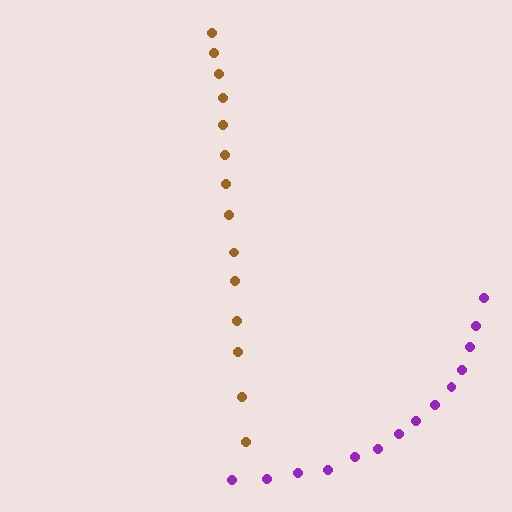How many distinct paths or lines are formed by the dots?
There are 2 distinct paths.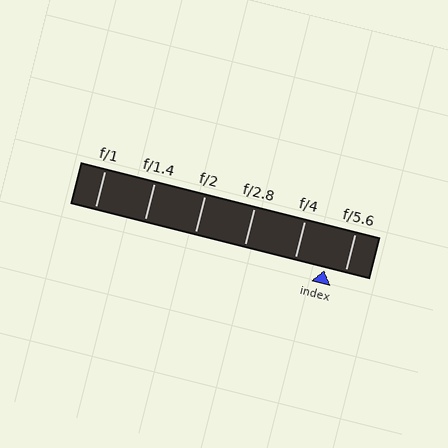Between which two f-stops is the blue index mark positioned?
The index mark is between f/4 and f/5.6.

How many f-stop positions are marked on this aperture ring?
There are 6 f-stop positions marked.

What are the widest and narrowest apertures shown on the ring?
The widest aperture shown is f/1 and the narrowest is f/5.6.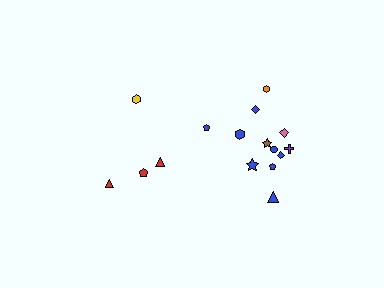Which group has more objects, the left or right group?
The right group.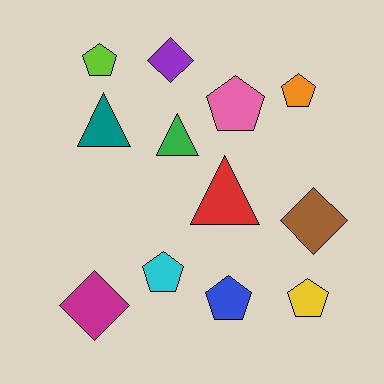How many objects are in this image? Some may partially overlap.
There are 12 objects.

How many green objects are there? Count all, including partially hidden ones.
There is 1 green object.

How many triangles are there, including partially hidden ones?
There are 3 triangles.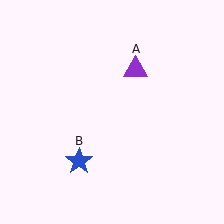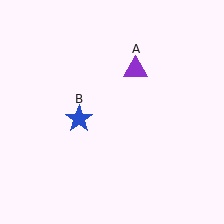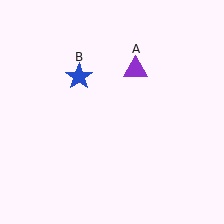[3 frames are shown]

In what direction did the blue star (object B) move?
The blue star (object B) moved up.